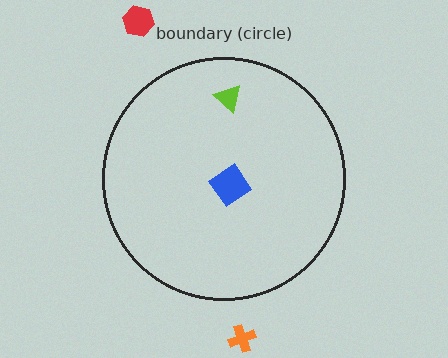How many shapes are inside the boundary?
2 inside, 2 outside.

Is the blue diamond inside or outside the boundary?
Inside.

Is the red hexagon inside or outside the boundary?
Outside.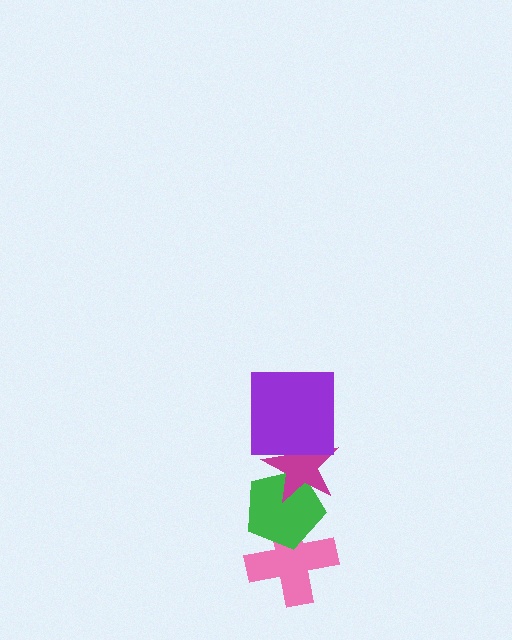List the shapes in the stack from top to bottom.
From top to bottom: the purple square, the magenta star, the green pentagon, the pink cross.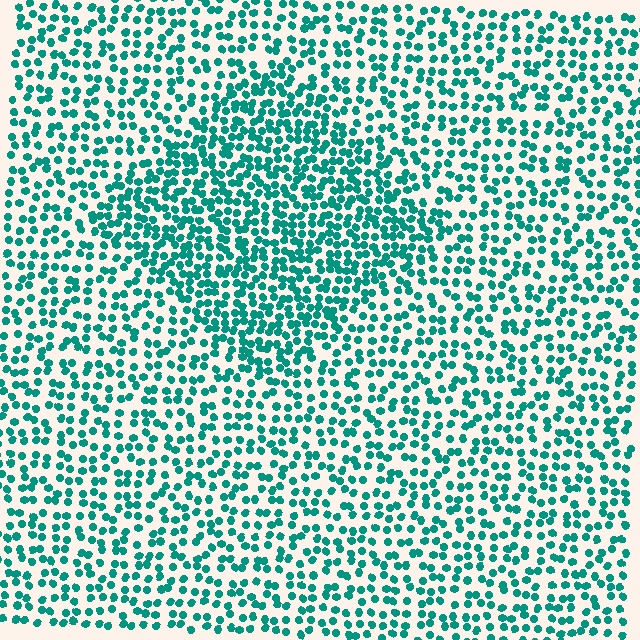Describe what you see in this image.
The image contains small teal elements arranged at two different densities. A diamond-shaped region is visible where the elements are more densely packed than the surrounding area.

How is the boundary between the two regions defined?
The boundary is defined by a change in element density (approximately 1.7x ratio). All elements are the same color, size, and shape.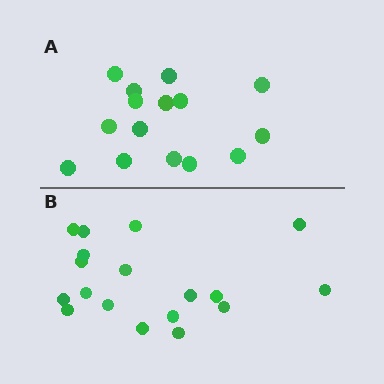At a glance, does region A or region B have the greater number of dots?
Region B (the bottom region) has more dots.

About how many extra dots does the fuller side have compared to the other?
Region B has just a few more — roughly 2 or 3 more dots than region A.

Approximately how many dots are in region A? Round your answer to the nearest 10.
About 20 dots. (The exact count is 15, which rounds to 20.)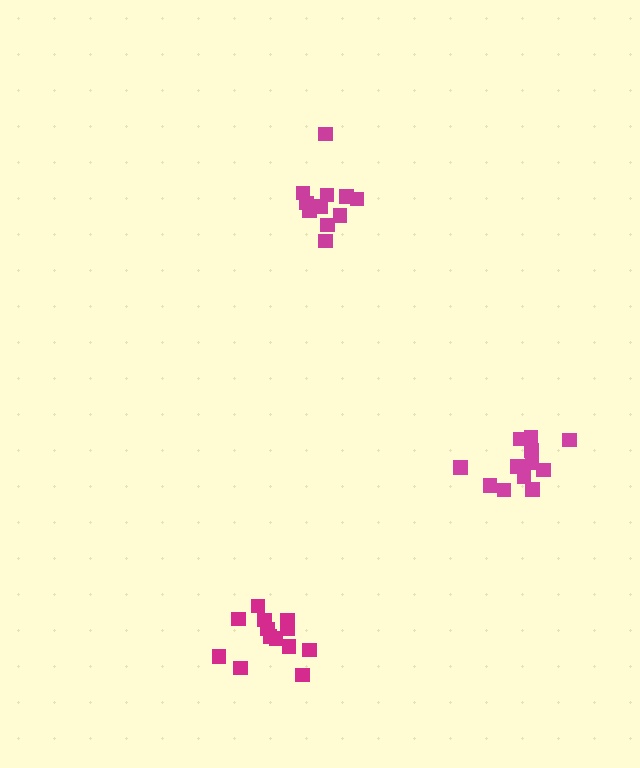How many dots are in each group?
Group 1: 13 dots, Group 2: 12 dots, Group 3: 11 dots (36 total).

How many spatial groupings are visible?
There are 3 spatial groupings.